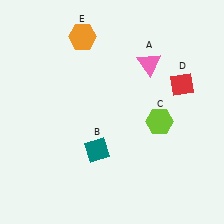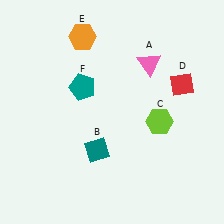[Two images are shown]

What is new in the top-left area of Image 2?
A teal pentagon (F) was added in the top-left area of Image 2.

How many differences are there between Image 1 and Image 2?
There is 1 difference between the two images.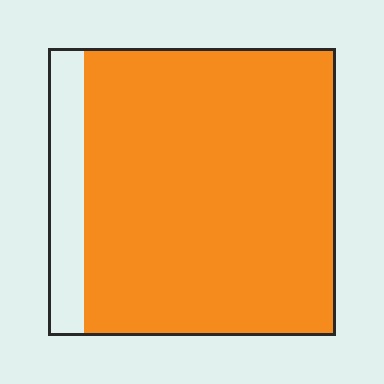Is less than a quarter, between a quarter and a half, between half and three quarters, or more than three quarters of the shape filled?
More than three quarters.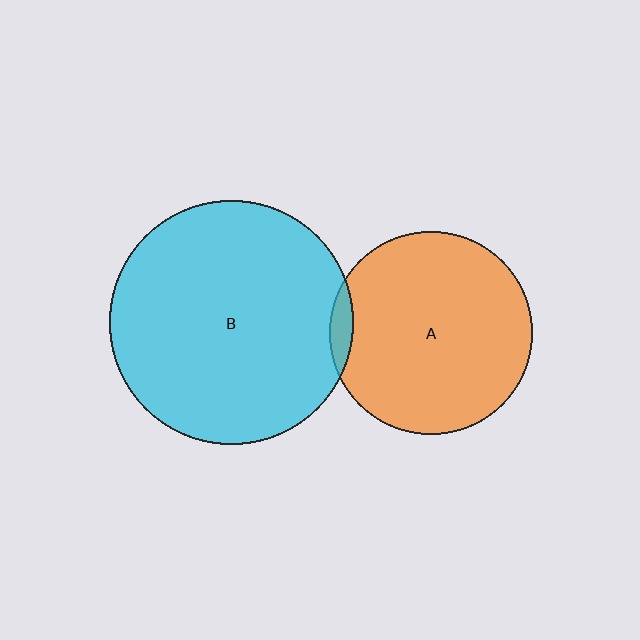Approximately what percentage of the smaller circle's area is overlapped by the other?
Approximately 5%.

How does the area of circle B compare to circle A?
Approximately 1.4 times.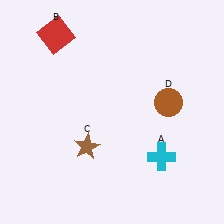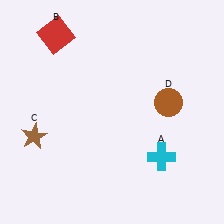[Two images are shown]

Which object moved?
The brown star (C) moved left.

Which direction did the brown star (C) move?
The brown star (C) moved left.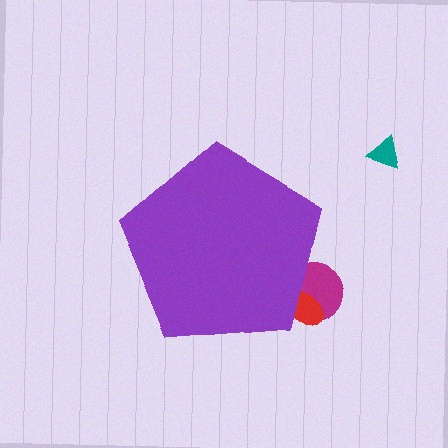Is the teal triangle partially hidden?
No, the teal triangle is fully visible.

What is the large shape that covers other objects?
A purple pentagon.